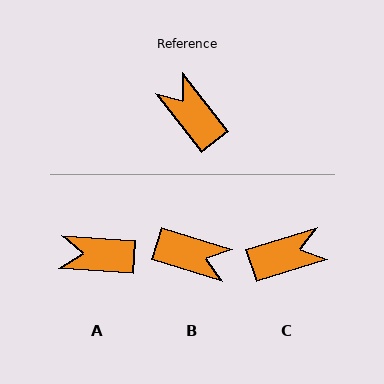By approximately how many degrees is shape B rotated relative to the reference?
Approximately 145 degrees clockwise.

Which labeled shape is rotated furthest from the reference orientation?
B, about 145 degrees away.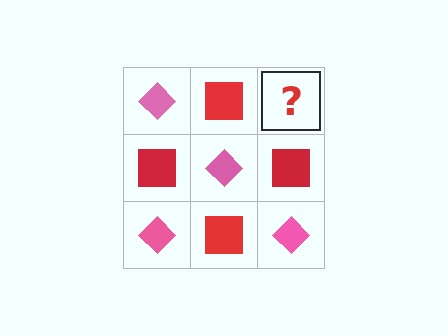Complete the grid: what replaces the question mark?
The question mark should be replaced with a pink diamond.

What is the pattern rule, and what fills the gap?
The rule is that it alternates pink diamond and red square in a checkerboard pattern. The gap should be filled with a pink diamond.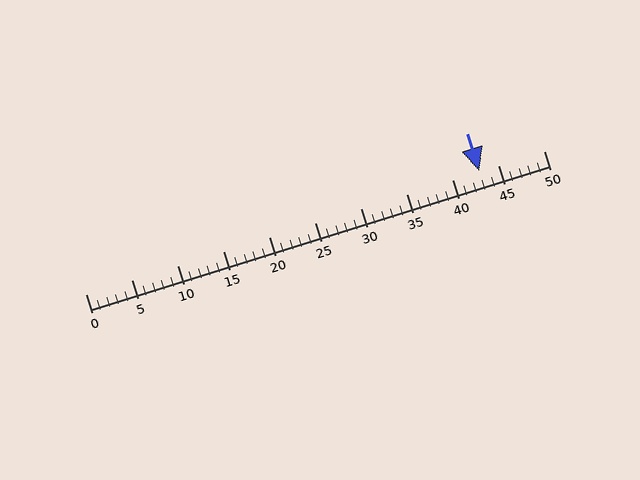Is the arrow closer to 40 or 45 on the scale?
The arrow is closer to 45.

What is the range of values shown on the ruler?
The ruler shows values from 0 to 50.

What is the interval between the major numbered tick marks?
The major tick marks are spaced 5 units apart.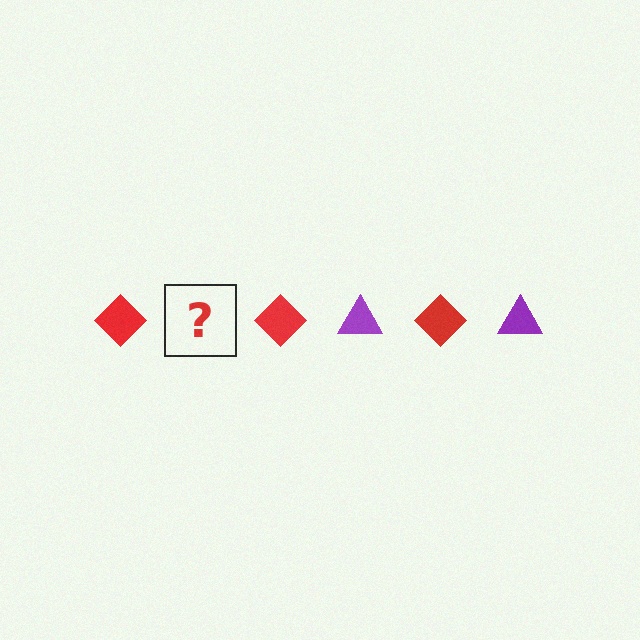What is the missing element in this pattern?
The missing element is a purple triangle.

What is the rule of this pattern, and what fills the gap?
The rule is that the pattern alternates between red diamond and purple triangle. The gap should be filled with a purple triangle.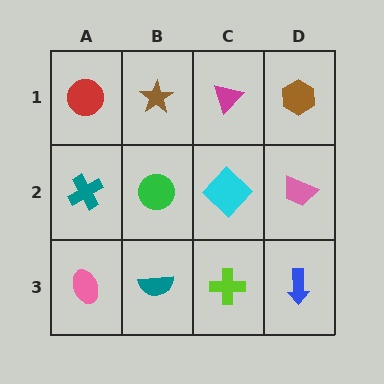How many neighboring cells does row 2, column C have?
4.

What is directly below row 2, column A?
A pink ellipse.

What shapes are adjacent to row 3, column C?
A cyan diamond (row 2, column C), a teal semicircle (row 3, column B), a blue arrow (row 3, column D).